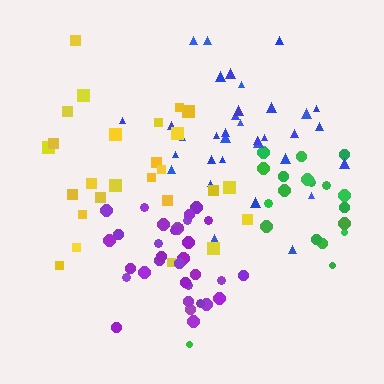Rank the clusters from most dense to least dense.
purple, blue, yellow, green.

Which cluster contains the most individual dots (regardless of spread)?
Blue (35).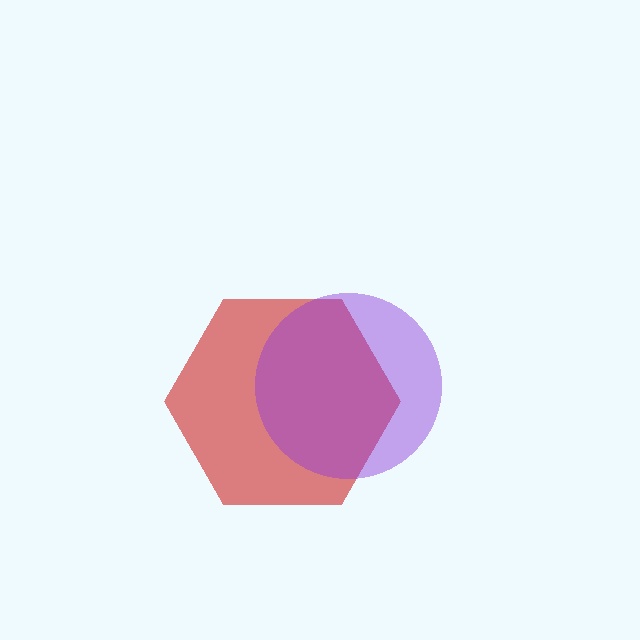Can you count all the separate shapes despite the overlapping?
Yes, there are 2 separate shapes.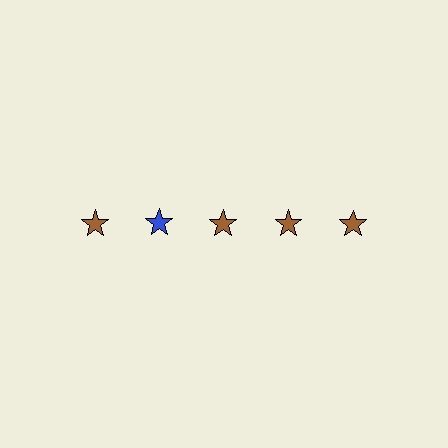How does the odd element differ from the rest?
It has a different color: blue instead of brown.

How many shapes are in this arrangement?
There are 5 shapes arranged in a grid pattern.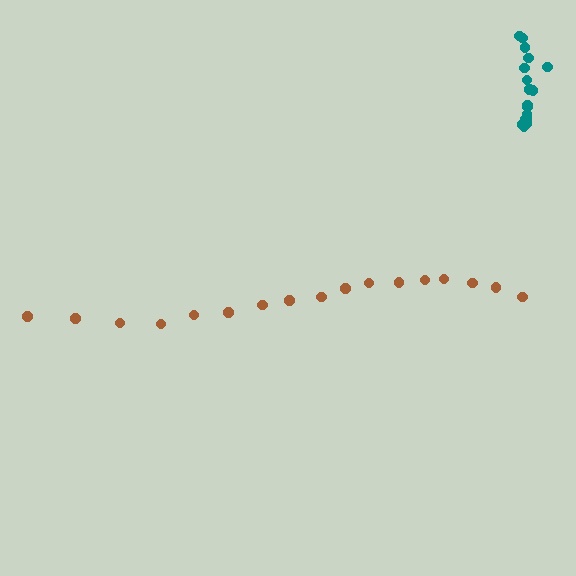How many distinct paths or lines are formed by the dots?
There are 2 distinct paths.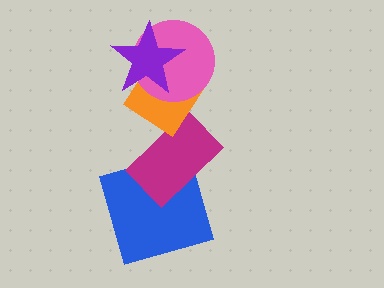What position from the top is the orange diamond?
The orange diamond is 3rd from the top.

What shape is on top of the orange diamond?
The pink circle is on top of the orange diamond.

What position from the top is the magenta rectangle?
The magenta rectangle is 4th from the top.